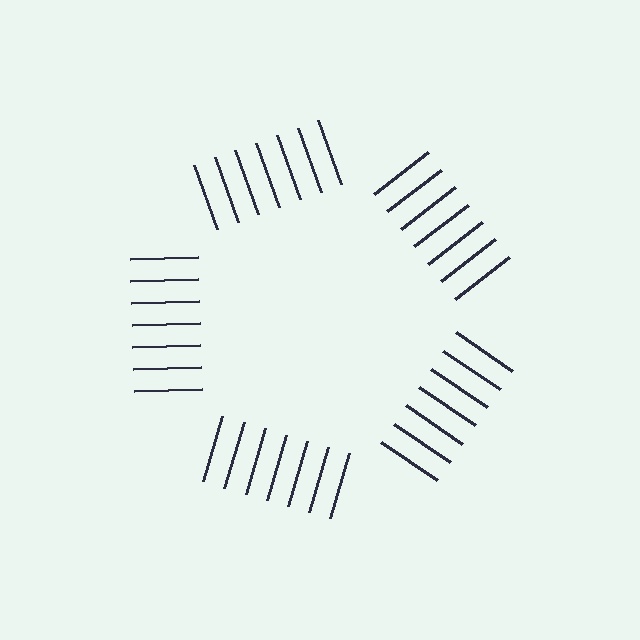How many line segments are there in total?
35 — 7 along each of the 5 edges.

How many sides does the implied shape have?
5 sides — the line-ends trace a pentagon.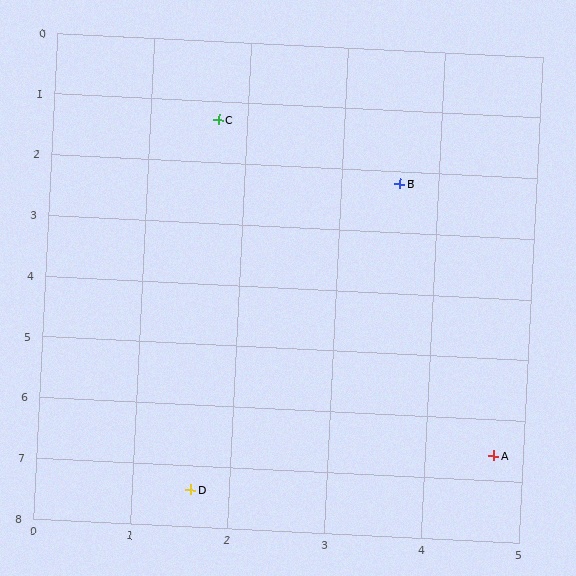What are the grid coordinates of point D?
Point D is at approximately (1.6, 7.4).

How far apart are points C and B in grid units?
Points C and B are about 2.1 grid units apart.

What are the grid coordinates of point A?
Point A is at approximately (4.7, 6.6).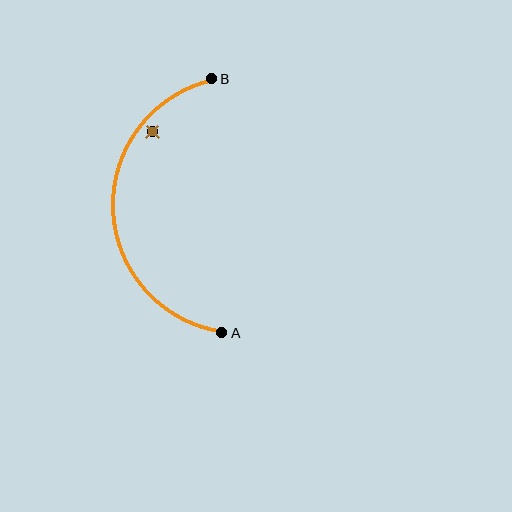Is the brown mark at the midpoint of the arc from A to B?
No — the brown mark does not lie on the arc at all. It sits slightly inside the curve.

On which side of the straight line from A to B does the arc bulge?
The arc bulges to the left of the straight line connecting A and B.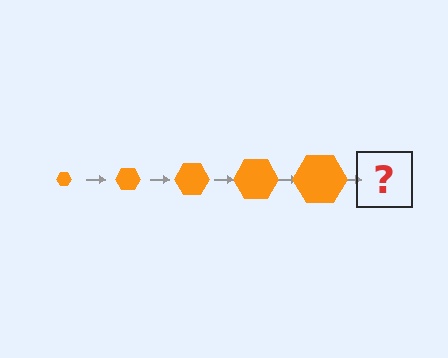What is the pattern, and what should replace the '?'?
The pattern is that the hexagon gets progressively larger each step. The '?' should be an orange hexagon, larger than the previous one.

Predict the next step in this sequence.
The next step is an orange hexagon, larger than the previous one.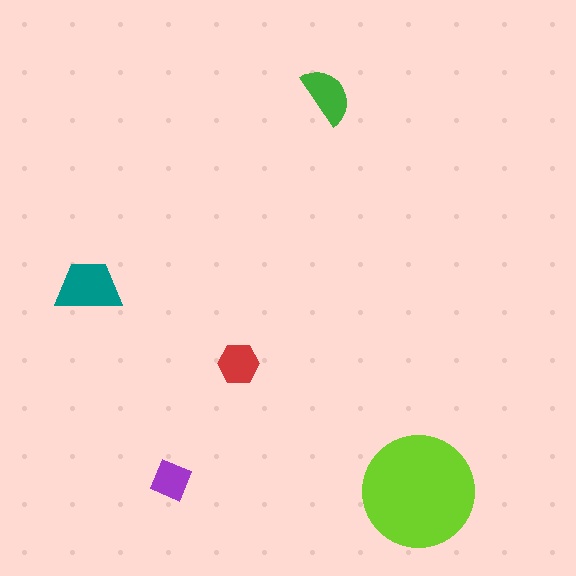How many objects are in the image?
There are 5 objects in the image.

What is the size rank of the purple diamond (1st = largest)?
5th.